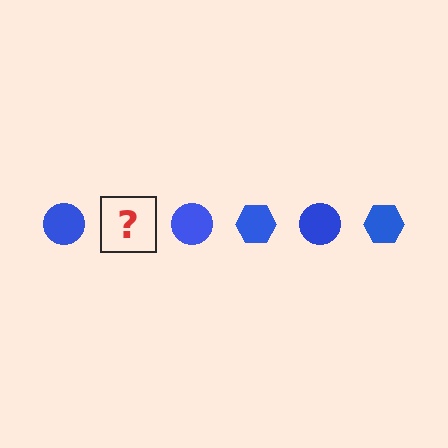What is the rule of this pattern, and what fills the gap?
The rule is that the pattern cycles through circle, hexagon shapes in blue. The gap should be filled with a blue hexagon.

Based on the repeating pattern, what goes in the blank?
The blank should be a blue hexagon.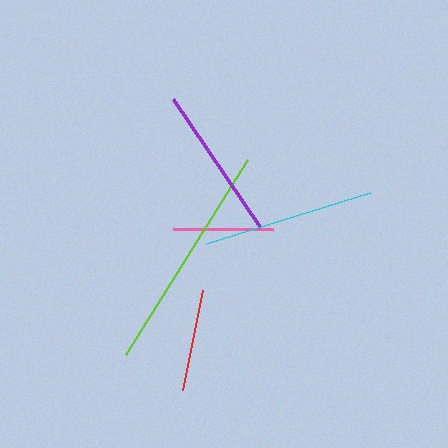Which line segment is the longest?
The lime line is the longest at approximately 230 pixels.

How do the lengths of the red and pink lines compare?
The red and pink lines are approximately the same length.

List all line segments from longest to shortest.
From longest to shortest: lime, cyan, purple, red, pink.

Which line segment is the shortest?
The pink line is the shortest at approximately 100 pixels.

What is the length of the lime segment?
The lime segment is approximately 230 pixels long.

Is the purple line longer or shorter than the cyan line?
The cyan line is longer than the purple line.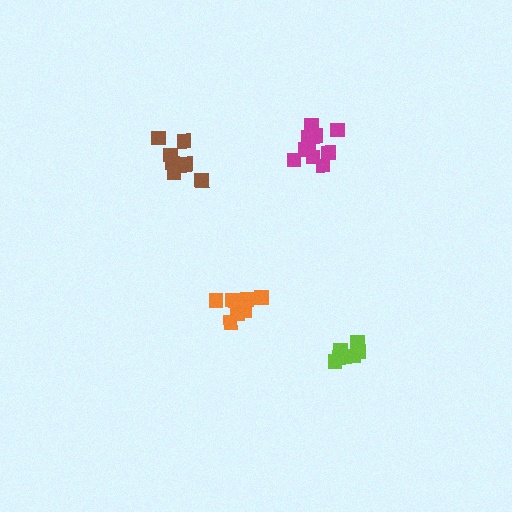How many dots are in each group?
Group 1: 9 dots, Group 2: 7 dots, Group 3: 11 dots, Group 4: 11 dots (38 total).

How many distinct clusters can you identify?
There are 4 distinct clusters.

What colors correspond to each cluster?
The clusters are colored: brown, lime, magenta, orange.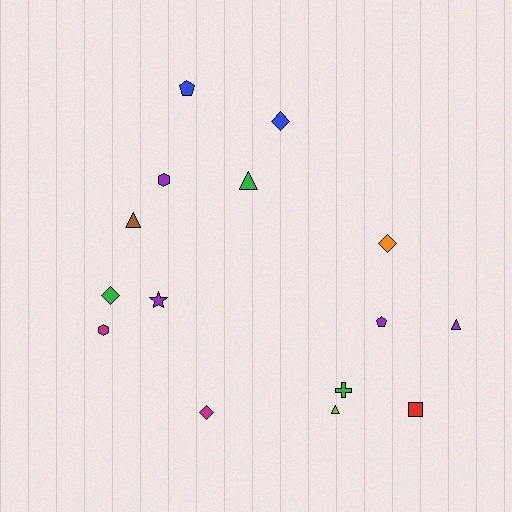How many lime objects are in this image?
There is 1 lime object.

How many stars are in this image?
There is 1 star.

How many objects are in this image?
There are 15 objects.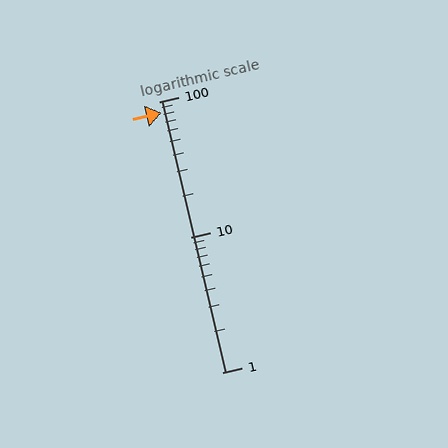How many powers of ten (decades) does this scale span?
The scale spans 2 decades, from 1 to 100.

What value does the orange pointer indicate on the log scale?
The pointer indicates approximately 83.